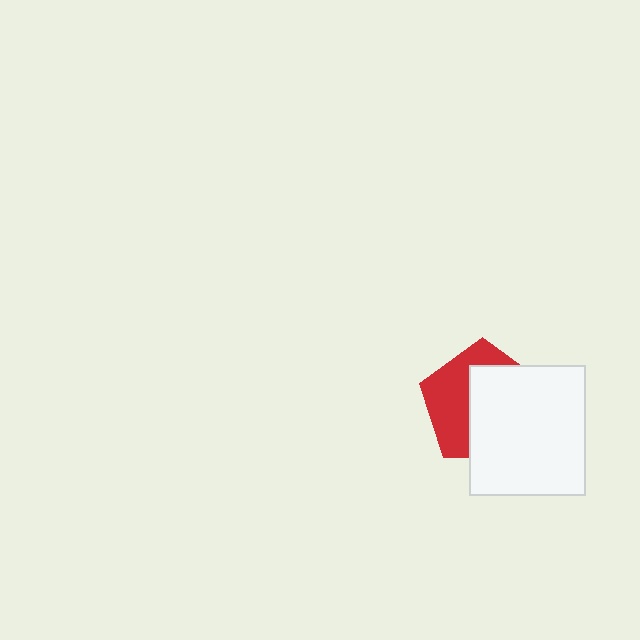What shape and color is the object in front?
The object in front is a white rectangle.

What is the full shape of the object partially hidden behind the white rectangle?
The partially hidden object is a red pentagon.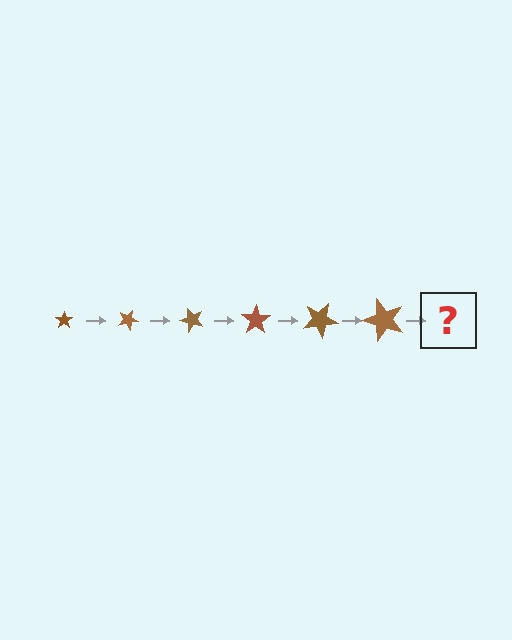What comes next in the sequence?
The next element should be a star, larger than the previous one and rotated 150 degrees from the start.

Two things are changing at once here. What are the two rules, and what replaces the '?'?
The two rules are that the star grows larger each step and it rotates 25 degrees each step. The '?' should be a star, larger than the previous one and rotated 150 degrees from the start.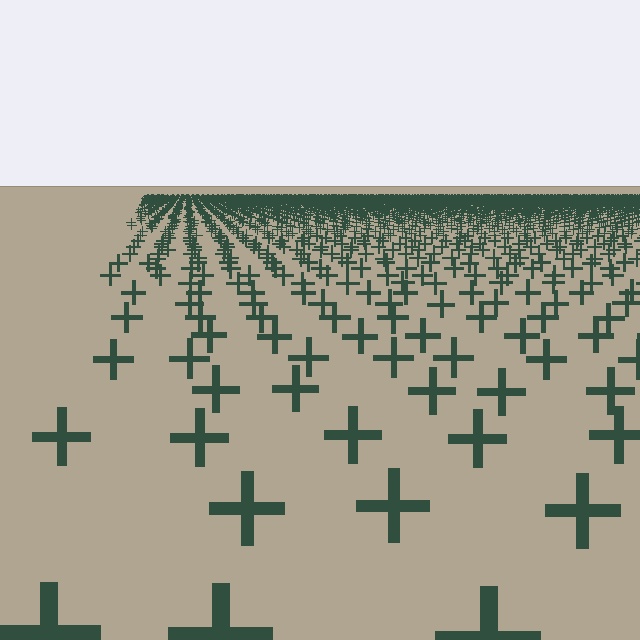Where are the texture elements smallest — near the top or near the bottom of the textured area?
Near the top.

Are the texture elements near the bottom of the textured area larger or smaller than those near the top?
Larger. Near the bottom, elements are closer to the viewer and appear at a bigger on-screen size.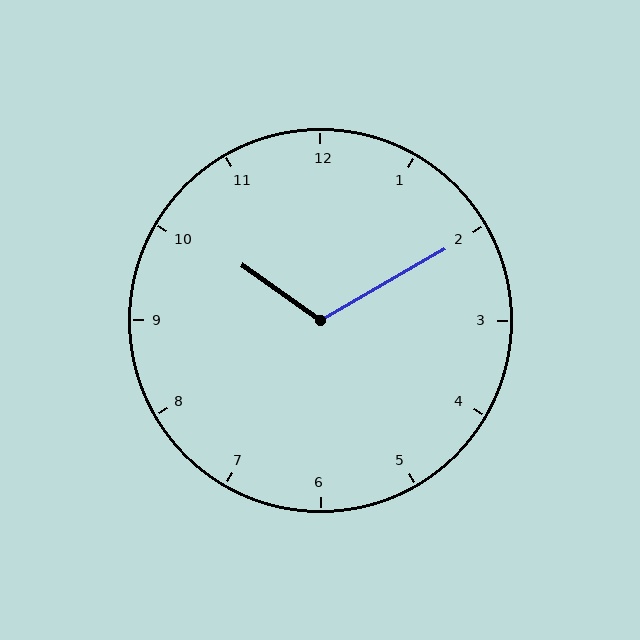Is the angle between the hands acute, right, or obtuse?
It is obtuse.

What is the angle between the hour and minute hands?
Approximately 115 degrees.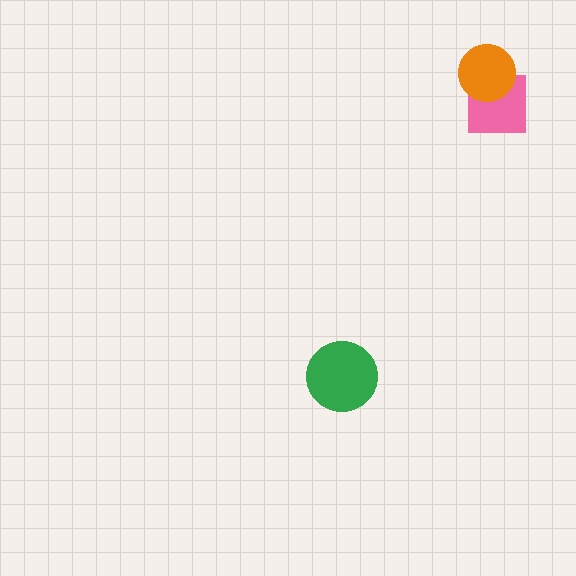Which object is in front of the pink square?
The orange circle is in front of the pink square.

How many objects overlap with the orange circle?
1 object overlaps with the orange circle.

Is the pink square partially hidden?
Yes, it is partially covered by another shape.